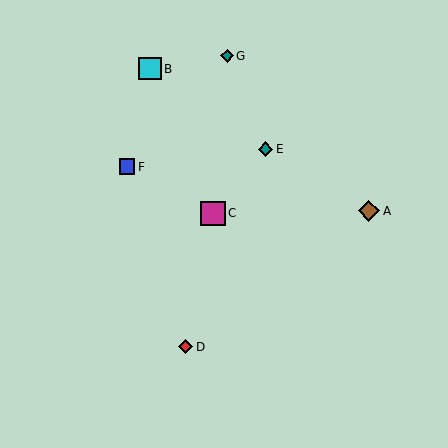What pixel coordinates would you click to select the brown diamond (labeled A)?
Click at (369, 211) to select the brown diamond A.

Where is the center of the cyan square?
The center of the cyan square is at (150, 69).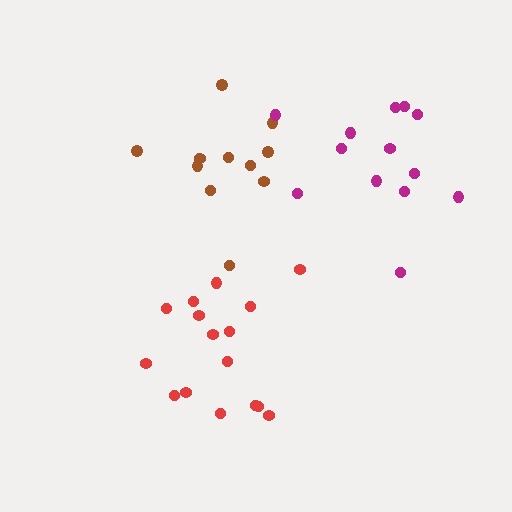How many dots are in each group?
Group 1: 12 dots, Group 2: 16 dots, Group 3: 13 dots (41 total).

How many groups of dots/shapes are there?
There are 3 groups.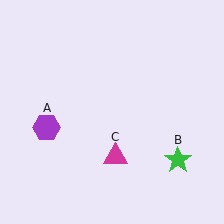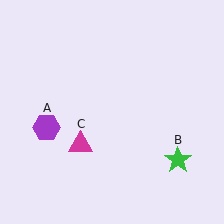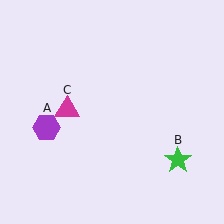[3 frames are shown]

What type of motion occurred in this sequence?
The magenta triangle (object C) rotated clockwise around the center of the scene.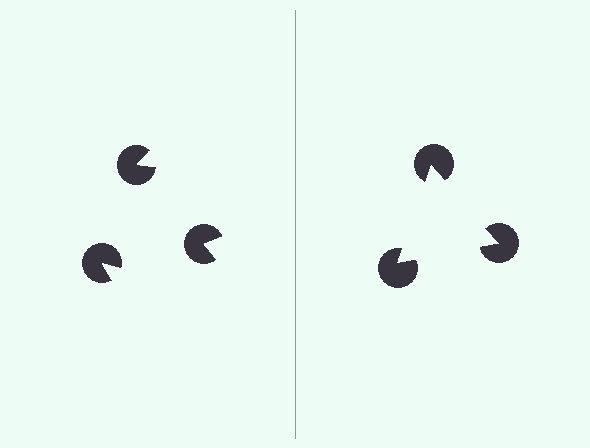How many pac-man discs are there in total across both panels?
6 — 3 on each side.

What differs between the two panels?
The pac-man discs are positioned identically on both sides; only the wedge orientations differ. On the right they align to a triangle; on the left they are misaligned.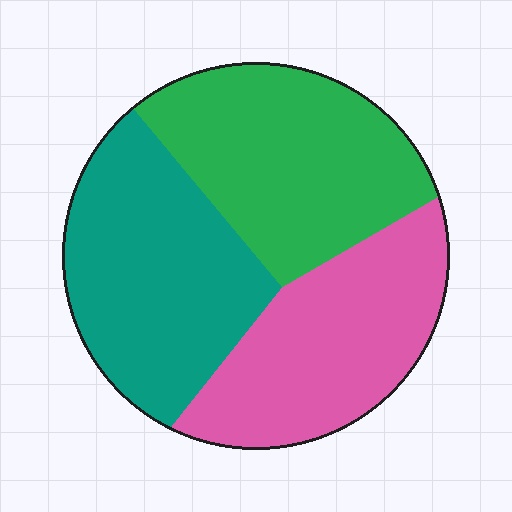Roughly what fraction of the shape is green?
Green takes up about one third (1/3) of the shape.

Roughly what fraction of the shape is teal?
Teal covers roughly 35% of the shape.